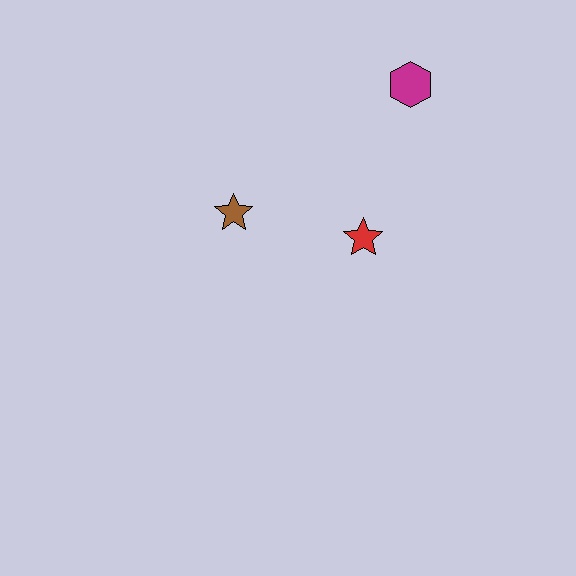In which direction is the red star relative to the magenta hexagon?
The red star is below the magenta hexagon.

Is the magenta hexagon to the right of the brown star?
Yes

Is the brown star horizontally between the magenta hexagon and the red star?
No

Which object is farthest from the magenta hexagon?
The brown star is farthest from the magenta hexagon.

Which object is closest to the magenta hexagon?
The red star is closest to the magenta hexagon.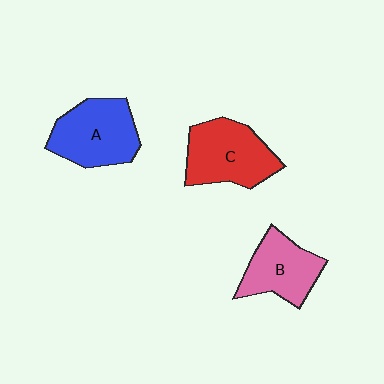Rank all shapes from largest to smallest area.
From largest to smallest: C (red), A (blue), B (pink).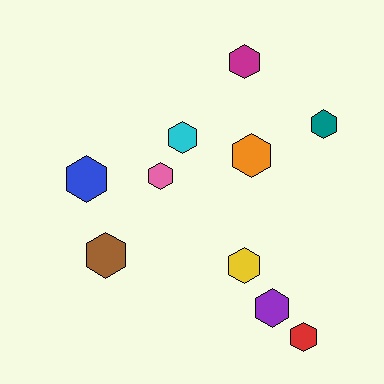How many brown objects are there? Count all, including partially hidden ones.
There is 1 brown object.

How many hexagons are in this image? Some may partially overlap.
There are 10 hexagons.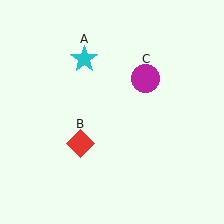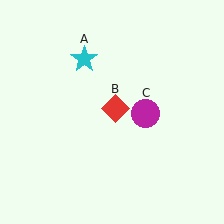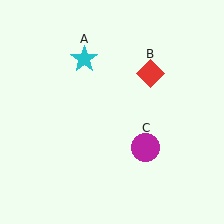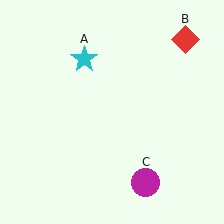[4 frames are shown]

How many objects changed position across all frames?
2 objects changed position: red diamond (object B), magenta circle (object C).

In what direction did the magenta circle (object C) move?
The magenta circle (object C) moved down.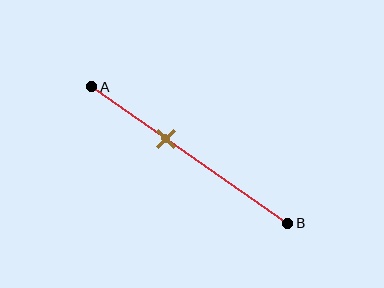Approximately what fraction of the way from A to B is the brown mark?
The brown mark is approximately 40% of the way from A to B.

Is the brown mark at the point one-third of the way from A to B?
No, the mark is at about 40% from A, not at the 33% one-third point.